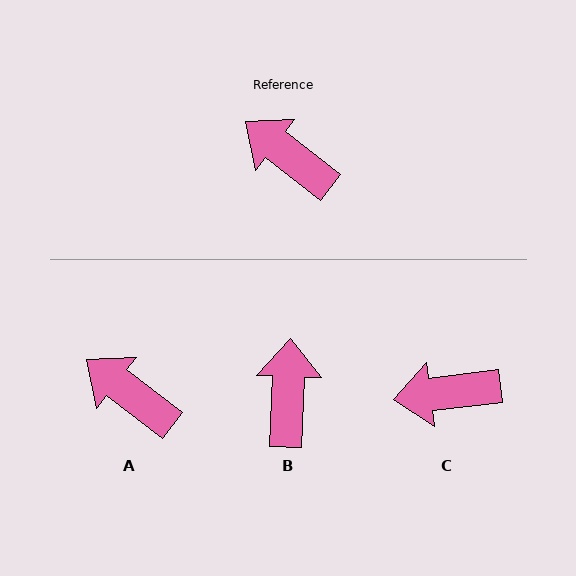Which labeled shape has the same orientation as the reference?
A.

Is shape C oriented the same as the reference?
No, it is off by about 45 degrees.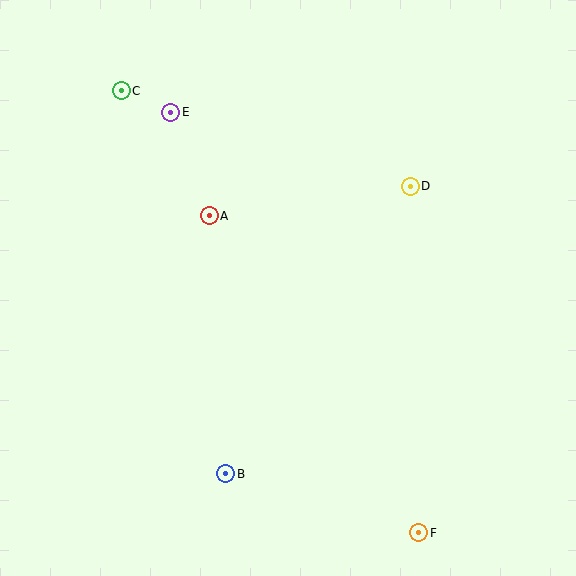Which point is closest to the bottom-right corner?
Point F is closest to the bottom-right corner.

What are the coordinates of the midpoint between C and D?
The midpoint between C and D is at (266, 138).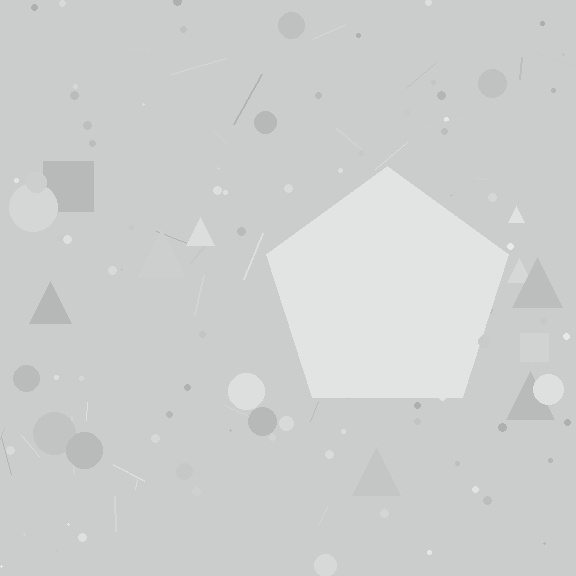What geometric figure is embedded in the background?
A pentagon is embedded in the background.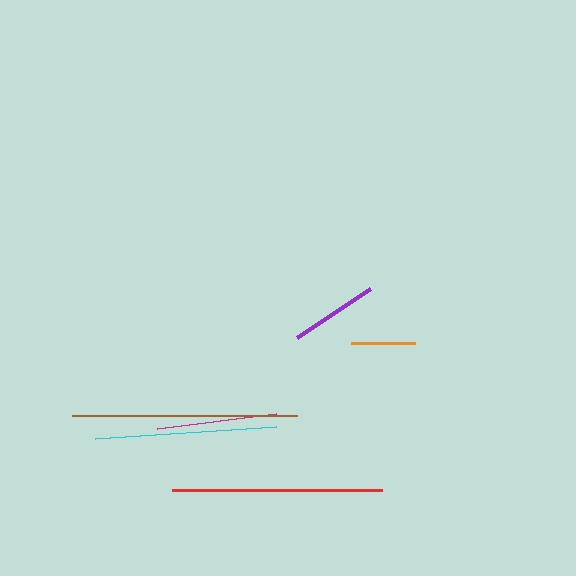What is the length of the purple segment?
The purple segment is approximately 88 pixels long.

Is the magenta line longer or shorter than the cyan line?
The cyan line is longer than the magenta line.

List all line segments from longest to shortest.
From longest to shortest: brown, red, cyan, magenta, purple, orange.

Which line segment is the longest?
The brown line is the longest at approximately 225 pixels.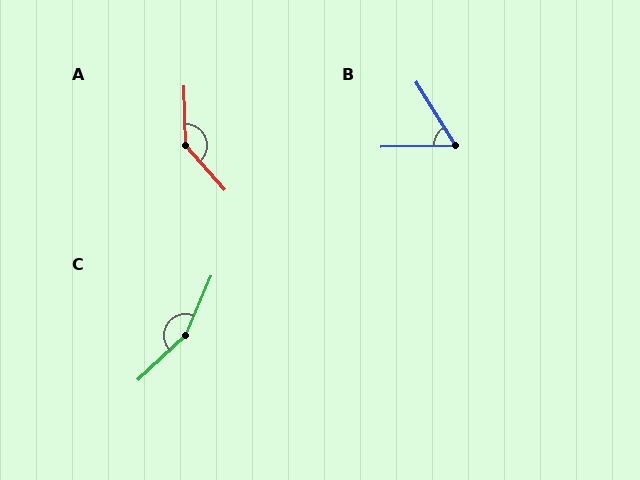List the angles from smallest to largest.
B (60°), A (139°), C (156°).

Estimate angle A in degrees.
Approximately 139 degrees.